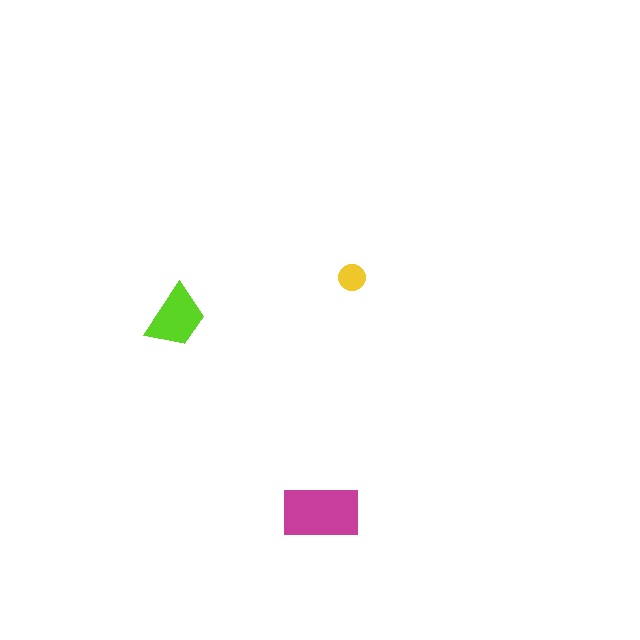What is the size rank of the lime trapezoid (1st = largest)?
2nd.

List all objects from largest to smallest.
The magenta rectangle, the lime trapezoid, the yellow circle.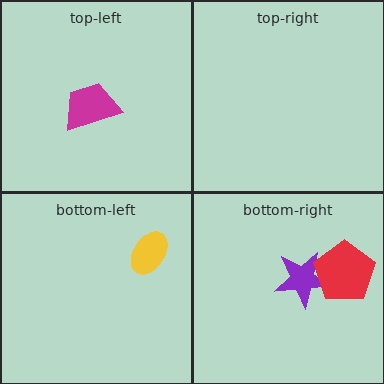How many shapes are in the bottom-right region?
2.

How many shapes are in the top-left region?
1.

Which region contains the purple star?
The bottom-right region.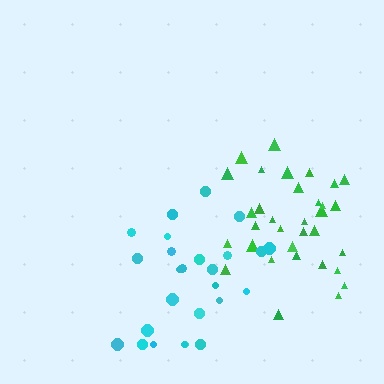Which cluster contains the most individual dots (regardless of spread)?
Green (34).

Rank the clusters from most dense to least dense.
green, cyan.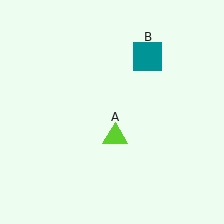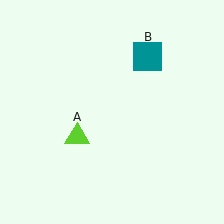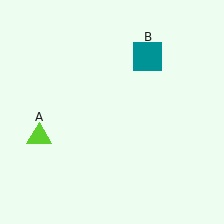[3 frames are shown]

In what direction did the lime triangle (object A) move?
The lime triangle (object A) moved left.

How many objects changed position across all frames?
1 object changed position: lime triangle (object A).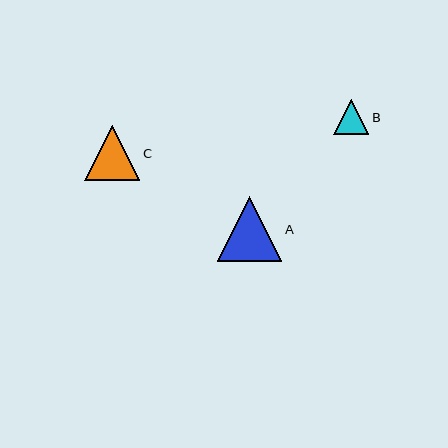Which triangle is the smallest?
Triangle B is the smallest with a size of approximately 35 pixels.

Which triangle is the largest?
Triangle A is the largest with a size of approximately 64 pixels.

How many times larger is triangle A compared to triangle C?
Triangle A is approximately 1.2 times the size of triangle C.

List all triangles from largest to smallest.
From largest to smallest: A, C, B.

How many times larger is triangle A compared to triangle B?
Triangle A is approximately 1.8 times the size of triangle B.